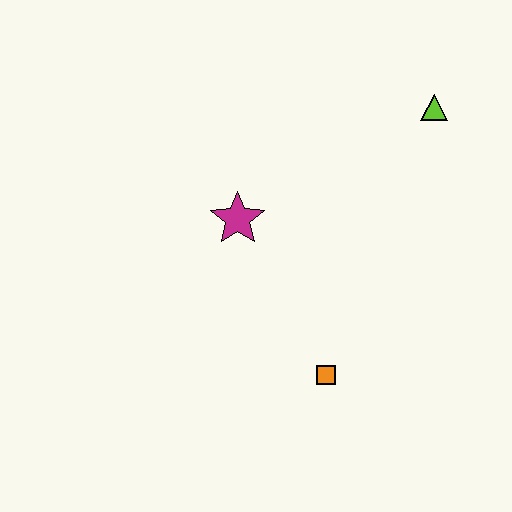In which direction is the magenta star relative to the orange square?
The magenta star is above the orange square.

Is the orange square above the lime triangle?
No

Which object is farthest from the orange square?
The lime triangle is farthest from the orange square.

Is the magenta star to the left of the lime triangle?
Yes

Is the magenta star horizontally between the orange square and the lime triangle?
No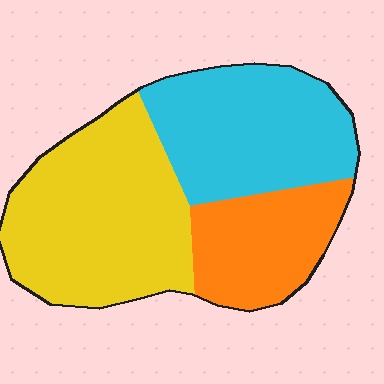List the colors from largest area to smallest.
From largest to smallest: yellow, cyan, orange.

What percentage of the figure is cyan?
Cyan takes up between a quarter and a half of the figure.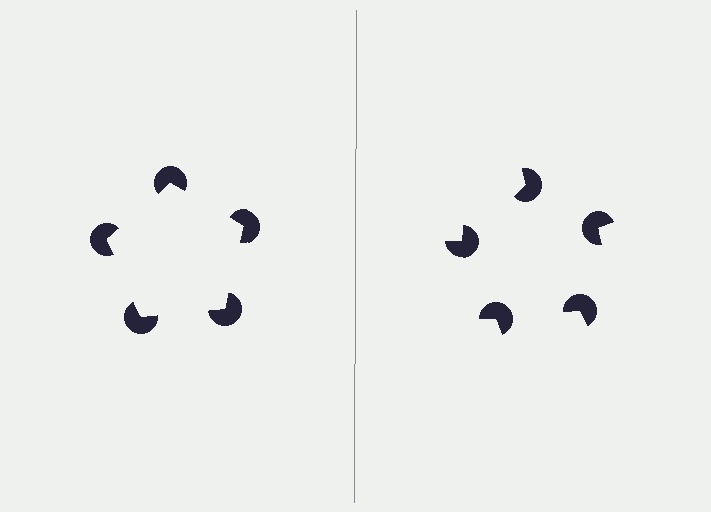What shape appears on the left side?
An illusory pentagon.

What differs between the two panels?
The pac-man discs are positioned identically on both sides; only the wedge orientations differ. On the left they align to a pentagon; on the right they are misaligned.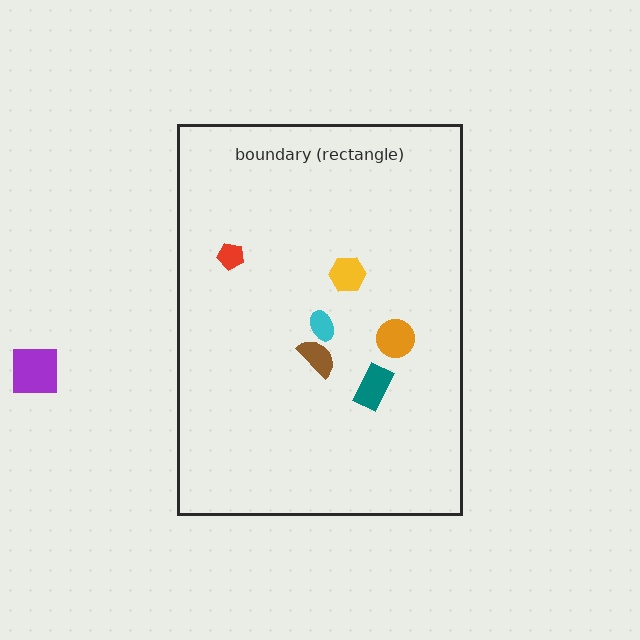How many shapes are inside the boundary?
6 inside, 1 outside.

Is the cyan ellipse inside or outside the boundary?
Inside.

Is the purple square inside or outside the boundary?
Outside.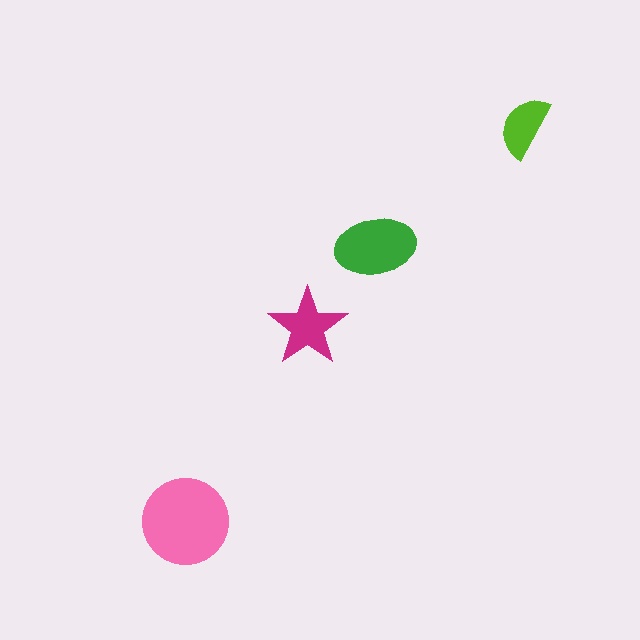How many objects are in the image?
There are 4 objects in the image.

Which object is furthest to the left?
The pink circle is leftmost.